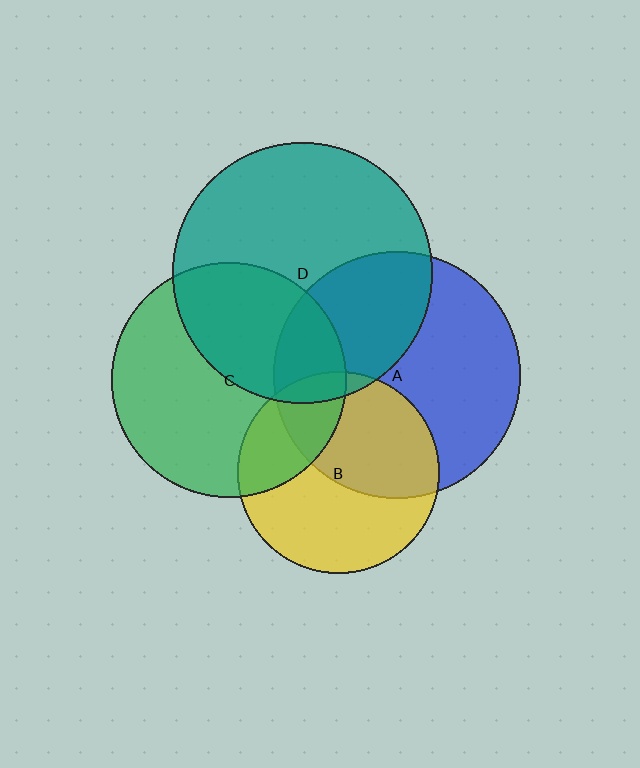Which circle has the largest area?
Circle D (teal).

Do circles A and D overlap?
Yes.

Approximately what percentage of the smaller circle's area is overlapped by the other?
Approximately 35%.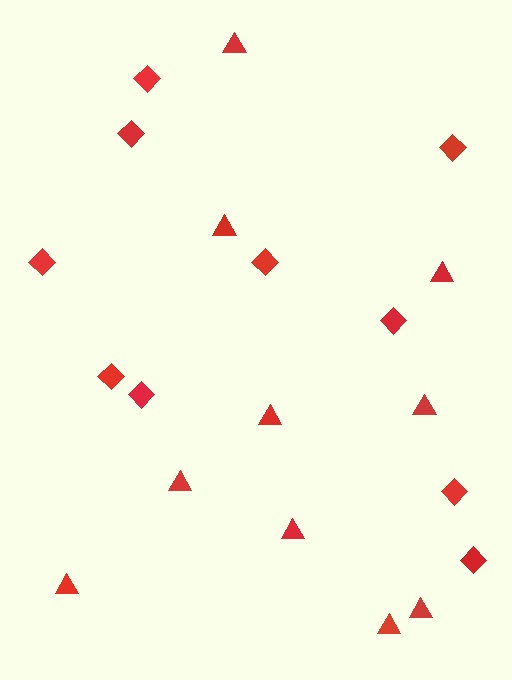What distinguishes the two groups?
There are 2 groups: one group of diamonds (10) and one group of triangles (10).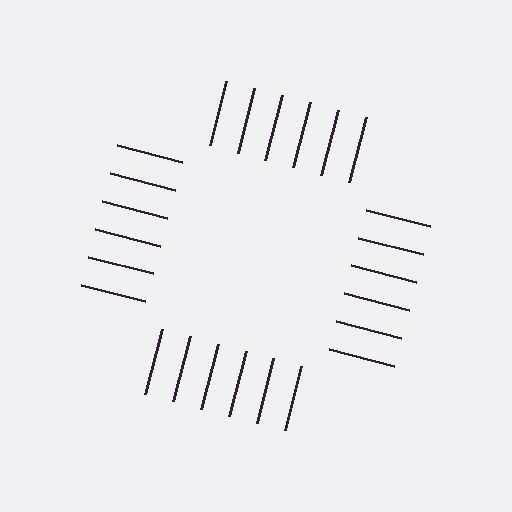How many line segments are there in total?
24 — 6 along each of the 4 edges.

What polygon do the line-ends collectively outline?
An illusory square — the line segments terminate on its edges but no continuous stroke is drawn.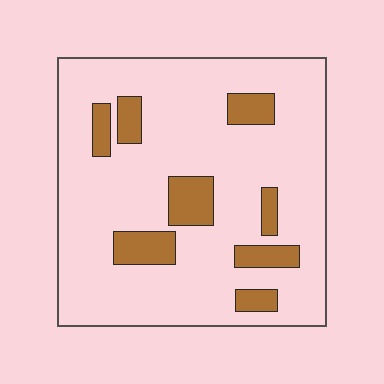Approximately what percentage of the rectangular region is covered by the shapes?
Approximately 15%.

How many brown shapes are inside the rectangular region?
8.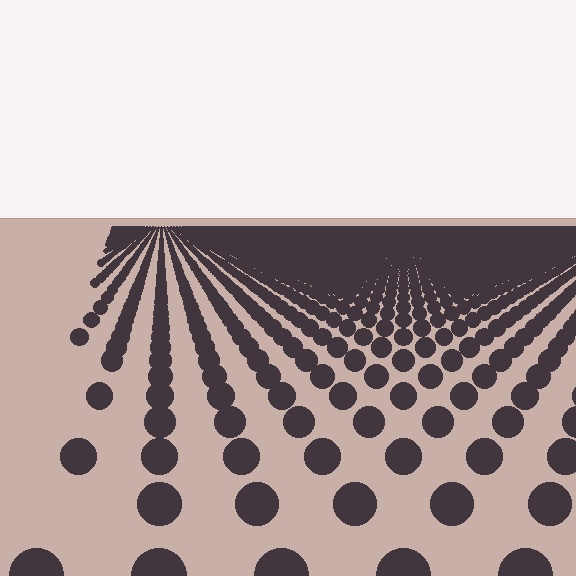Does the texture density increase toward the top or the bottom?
Density increases toward the top.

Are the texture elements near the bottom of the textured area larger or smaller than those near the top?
Larger. Near the bottom, elements are closer to the viewer and appear at a bigger on-screen size.